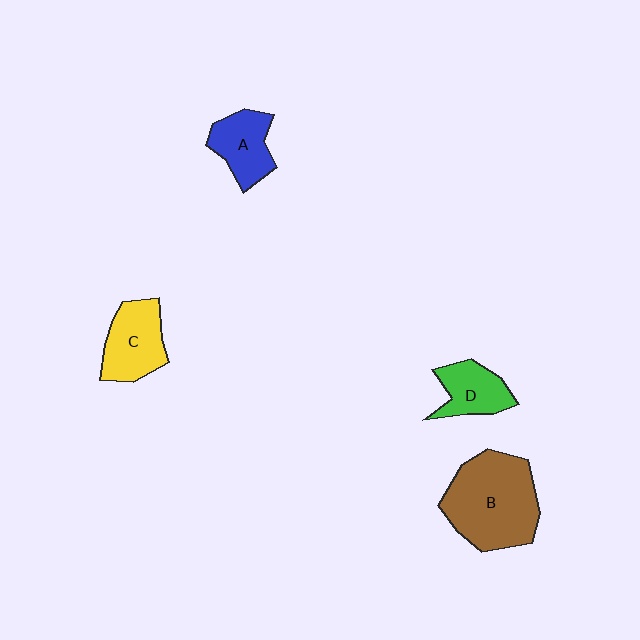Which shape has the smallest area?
Shape D (green).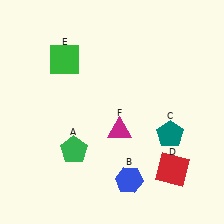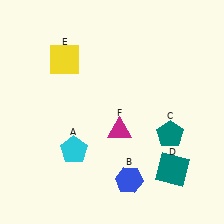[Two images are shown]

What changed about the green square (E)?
In Image 1, E is green. In Image 2, it changed to yellow.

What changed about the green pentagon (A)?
In Image 1, A is green. In Image 2, it changed to cyan.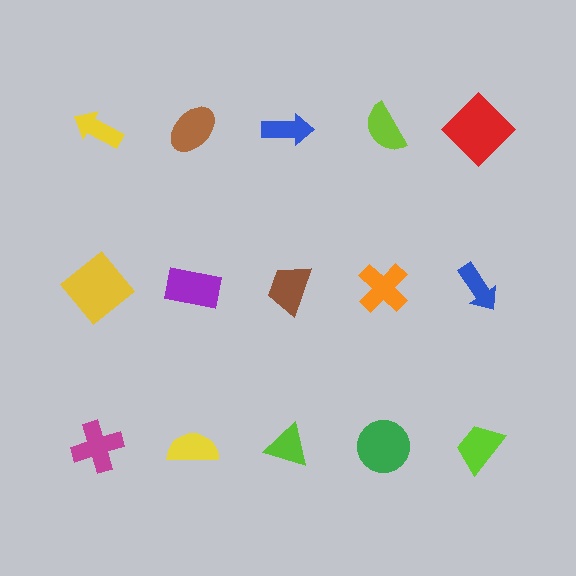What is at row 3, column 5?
A lime trapezoid.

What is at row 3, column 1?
A magenta cross.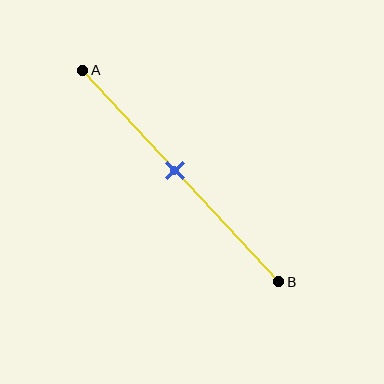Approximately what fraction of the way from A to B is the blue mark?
The blue mark is approximately 45% of the way from A to B.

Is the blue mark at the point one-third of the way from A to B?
No, the mark is at about 45% from A, not at the 33% one-third point.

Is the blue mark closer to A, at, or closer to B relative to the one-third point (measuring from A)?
The blue mark is closer to point B than the one-third point of segment AB.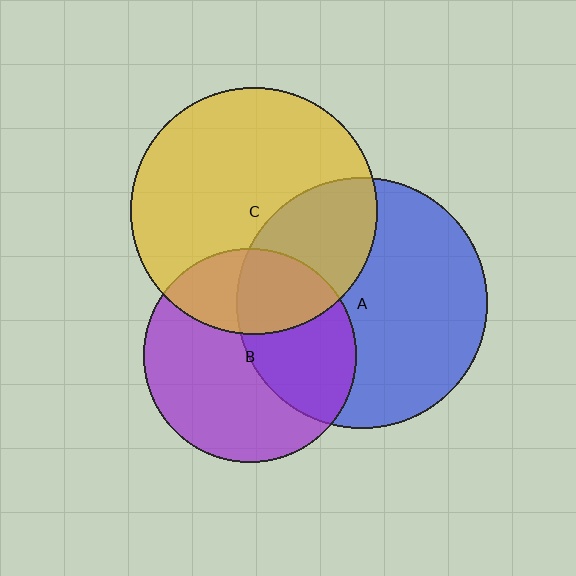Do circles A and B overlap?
Yes.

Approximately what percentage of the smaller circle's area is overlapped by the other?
Approximately 40%.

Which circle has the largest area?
Circle A (blue).